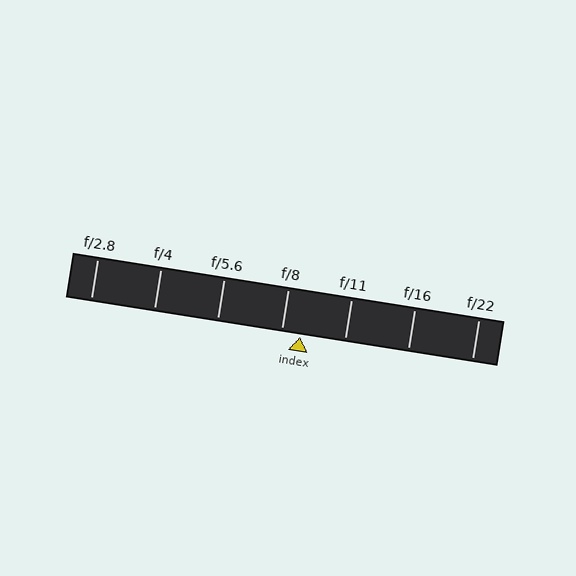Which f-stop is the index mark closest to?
The index mark is closest to f/8.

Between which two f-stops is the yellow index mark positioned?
The index mark is between f/8 and f/11.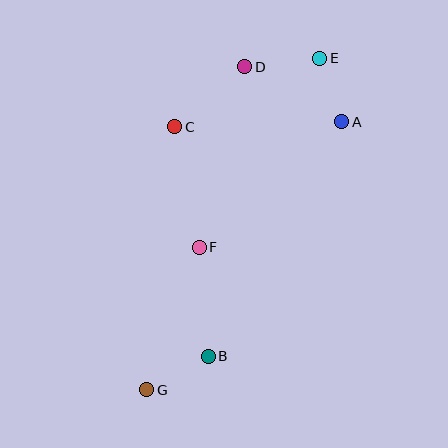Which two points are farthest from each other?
Points E and G are farthest from each other.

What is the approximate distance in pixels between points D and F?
The distance between D and F is approximately 186 pixels.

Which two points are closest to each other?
Points A and E are closest to each other.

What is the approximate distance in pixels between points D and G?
The distance between D and G is approximately 338 pixels.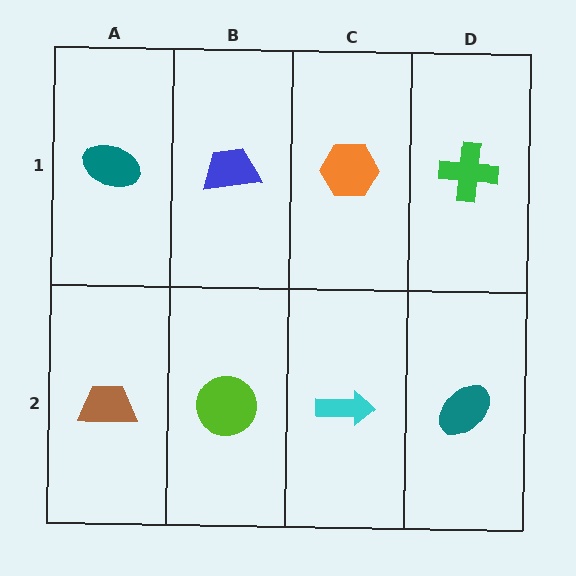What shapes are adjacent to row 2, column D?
A green cross (row 1, column D), a cyan arrow (row 2, column C).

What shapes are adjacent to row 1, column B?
A lime circle (row 2, column B), a teal ellipse (row 1, column A), an orange hexagon (row 1, column C).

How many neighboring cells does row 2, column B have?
3.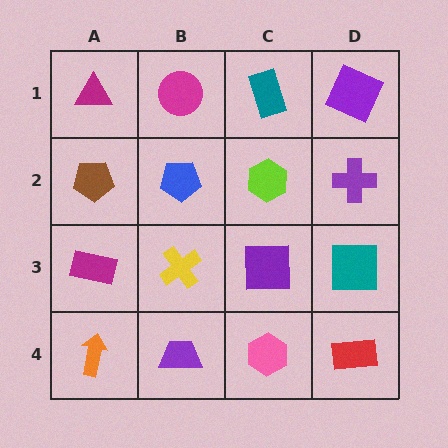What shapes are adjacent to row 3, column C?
A lime hexagon (row 2, column C), a pink hexagon (row 4, column C), a yellow cross (row 3, column B), a teal square (row 3, column D).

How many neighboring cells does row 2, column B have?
4.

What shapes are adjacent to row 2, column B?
A magenta circle (row 1, column B), a yellow cross (row 3, column B), a brown pentagon (row 2, column A), a lime hexagon (row 2, column C).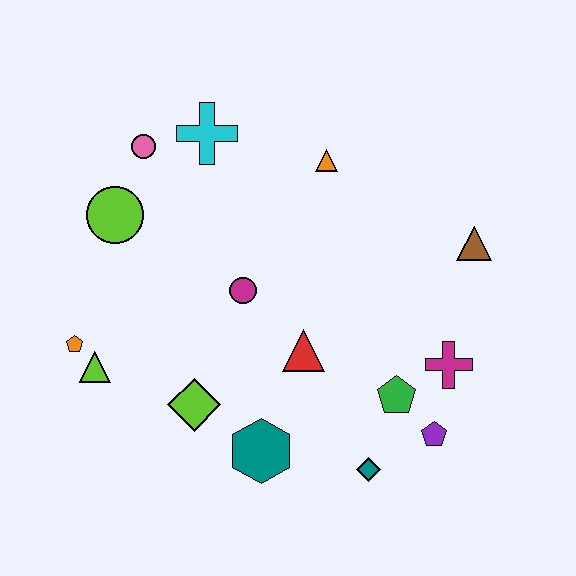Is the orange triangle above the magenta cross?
Yes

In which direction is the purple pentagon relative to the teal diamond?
The purple pentagon is to the right of the teal diamond.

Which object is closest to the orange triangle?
The cyan cross is closest to the orange triangle.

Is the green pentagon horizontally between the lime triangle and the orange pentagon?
No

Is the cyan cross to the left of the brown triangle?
Yes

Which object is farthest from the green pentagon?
The pink circle is farthest from the green pentagon.